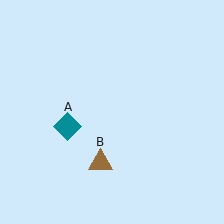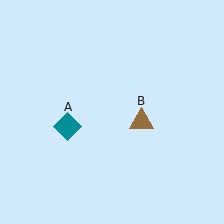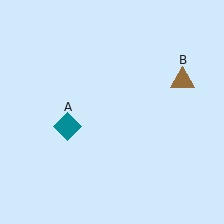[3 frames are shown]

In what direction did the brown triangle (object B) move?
The brown triangle (object B) moved up and to the right.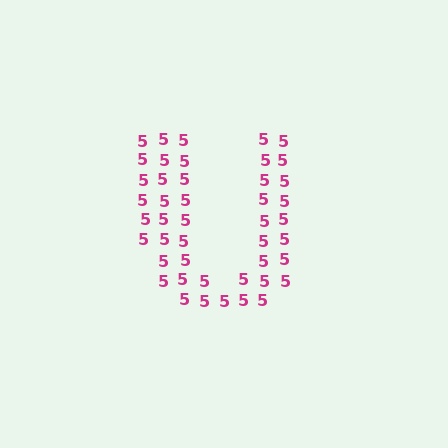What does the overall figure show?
The overall figure shows the letter U.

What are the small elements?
The small elements are digit 5's.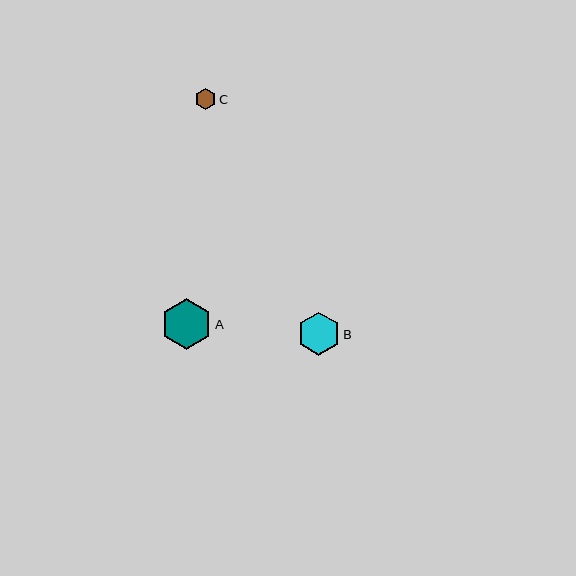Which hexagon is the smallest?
Hexagon C is the smallest with a size of approximately 21 pixels.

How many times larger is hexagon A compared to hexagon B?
Hexagon A is approximately 1.2 times the size of hexagon B.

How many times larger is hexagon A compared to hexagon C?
Hexagon A is approximately 2.4 times the size of hexagon C.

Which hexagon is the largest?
Hexagon A is the largest with a size of approximately 51 pixels.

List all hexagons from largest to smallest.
From largest to smallest: A, B, C.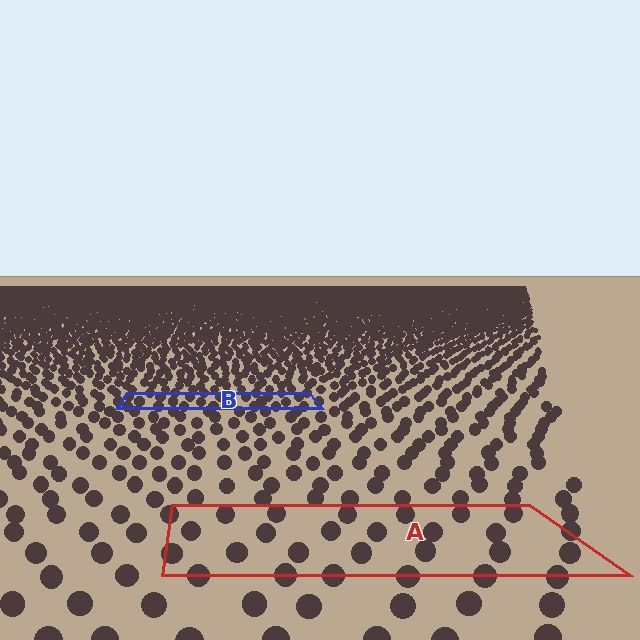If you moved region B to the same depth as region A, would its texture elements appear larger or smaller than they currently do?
They would appear larger. At a closer depth, the same texture elements are projected at a bigger on-screen size.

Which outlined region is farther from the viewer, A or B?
Region B is farther from the viewer — the texture elements inside it appear smaller and more densely packed.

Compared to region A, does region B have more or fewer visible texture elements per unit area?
Region B has more texture elements per unit area — they are packed more densely because it is farther away.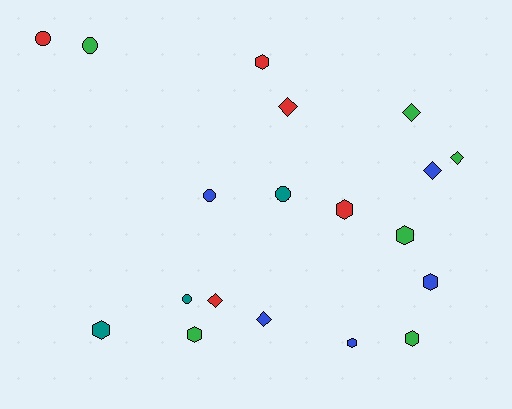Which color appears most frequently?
Green, with 6 objects.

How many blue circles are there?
There is 1 blue circle.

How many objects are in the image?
There are 19 objects.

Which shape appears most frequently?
Hexagon, with 8 objects.